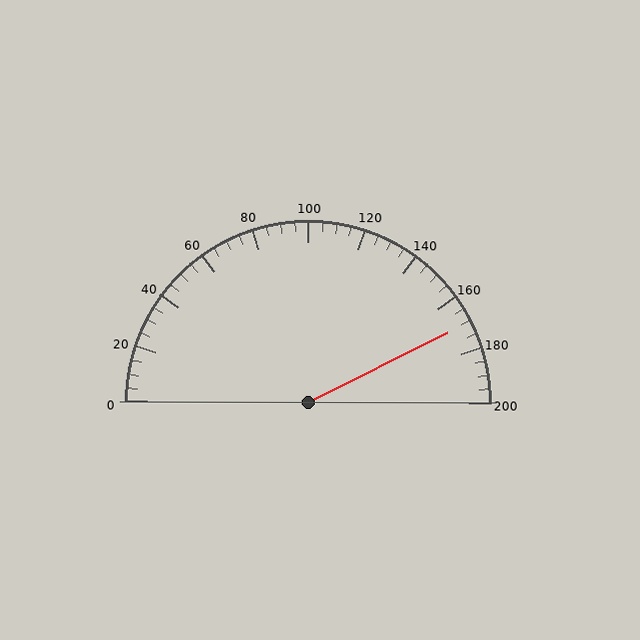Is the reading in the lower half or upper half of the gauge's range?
The reading is in the upper half of the range (0 to 200).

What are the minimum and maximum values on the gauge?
The gauge ranges from 0 to 200.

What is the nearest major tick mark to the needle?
The nearest major tick mark is 160.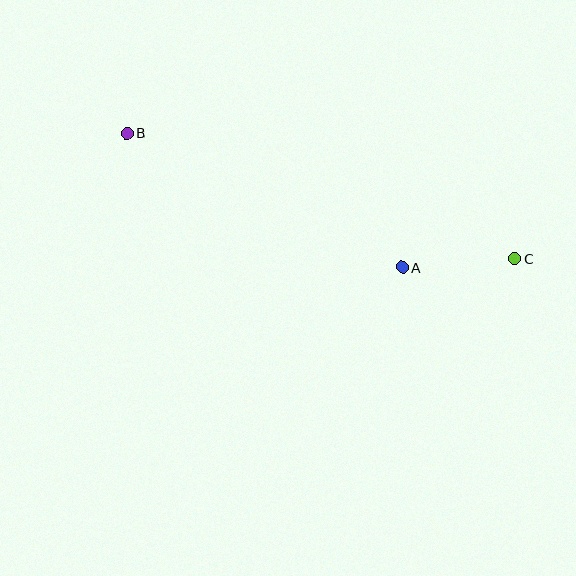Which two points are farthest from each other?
Points B and C are farthest from each other.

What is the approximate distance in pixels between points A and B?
The distance between A and B is approximately 306 pixels.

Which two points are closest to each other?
Points A and C are closest to each other.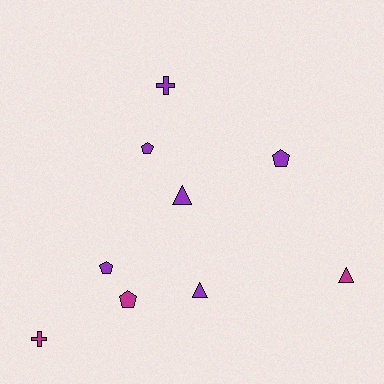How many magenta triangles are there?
There is 1 magenta triangle.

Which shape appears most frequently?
Pentagon, with 4 objects.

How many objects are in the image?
There are 9 objects.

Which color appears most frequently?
Purple, with 6 objects.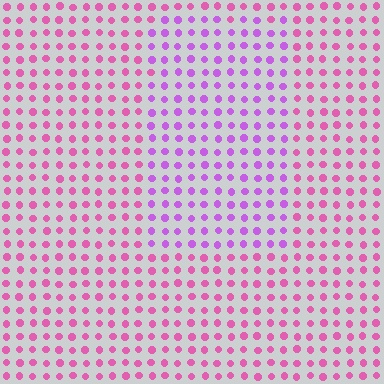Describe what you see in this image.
The image is filled with small pink elements in a uniform arrangement. A rectangle-shaped region is visible where the elements are tinted to a slightly different hue, forming a subtle color boundary.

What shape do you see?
I see a rectangle.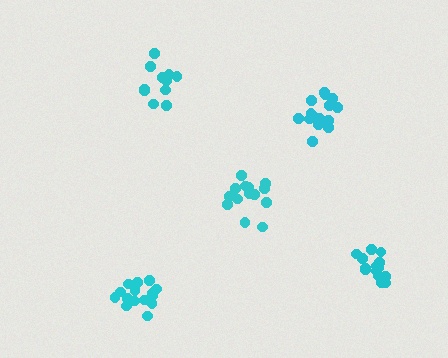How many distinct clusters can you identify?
There are 5 distinct clusters.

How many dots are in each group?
Group 1: 16 dots, Group 2: 12 dots, Group 3: 15 dots, Group 4: 14 dots, Group 5: 16 dots (73 total).